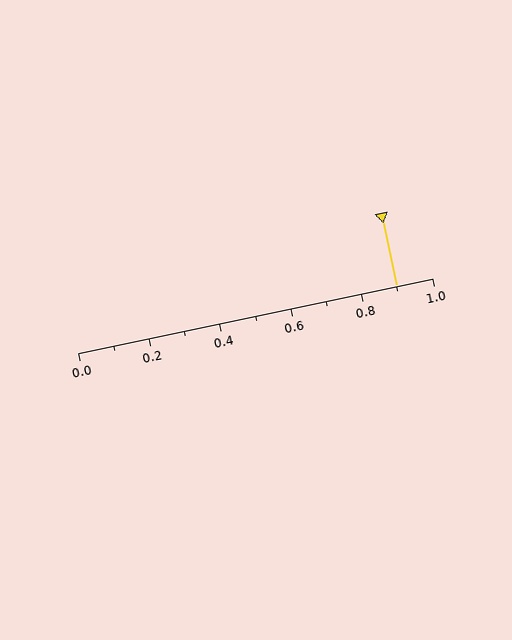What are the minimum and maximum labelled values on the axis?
The axis runs from 0.0 to 1.0.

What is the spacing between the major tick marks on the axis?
The major ticks are spaced 0.2 apart.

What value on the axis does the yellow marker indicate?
The marker indicates approximately 0.9.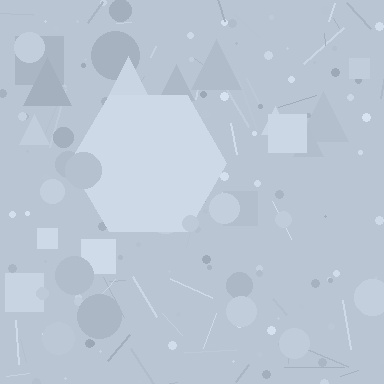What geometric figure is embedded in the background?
A hexagon is embedded in the background.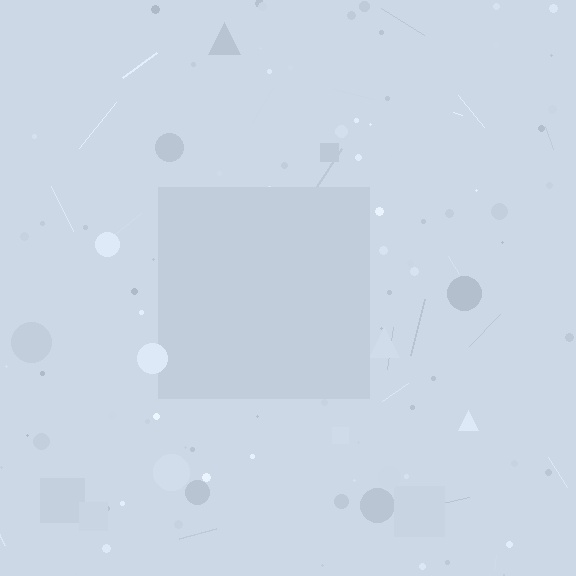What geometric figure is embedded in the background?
A square is embedded in the background.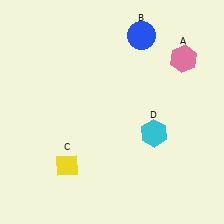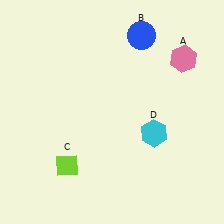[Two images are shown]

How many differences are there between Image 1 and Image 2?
There is 1 difference between the two images.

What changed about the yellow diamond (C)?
In Image 1, C is yellow. In Image 2, it changed to lime.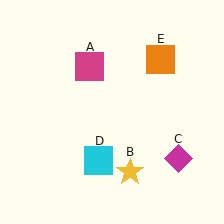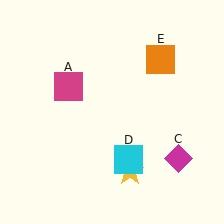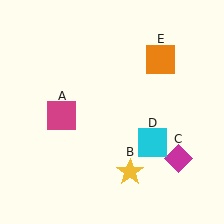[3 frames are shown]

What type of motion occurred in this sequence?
The magenta square (object A), cyan square (object D) rotated counterclockwise around the center of the scene.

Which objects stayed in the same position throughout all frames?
Yellow star (object B) and magenta diamond (object C) and orange square (object E) remained stationary.